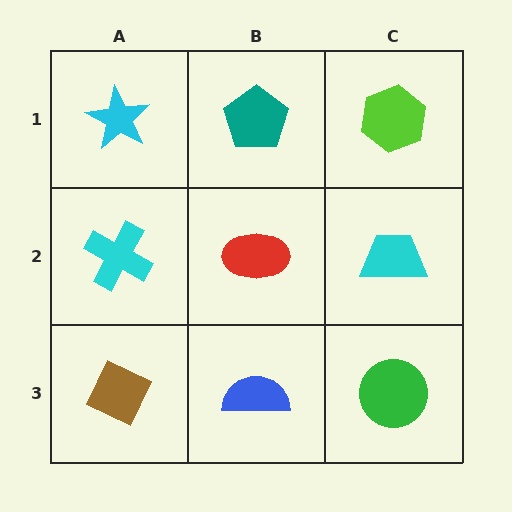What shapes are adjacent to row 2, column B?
A teal pentagon (row 1, column B), a blue semicircle (row 3, column B), a cyan cross (row 2, column A), a cyan trapezoid (row 2, column C).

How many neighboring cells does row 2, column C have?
3.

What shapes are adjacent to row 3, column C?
A cyan trapezoid (row 2, column C), a blue semicircle (row 3, column B).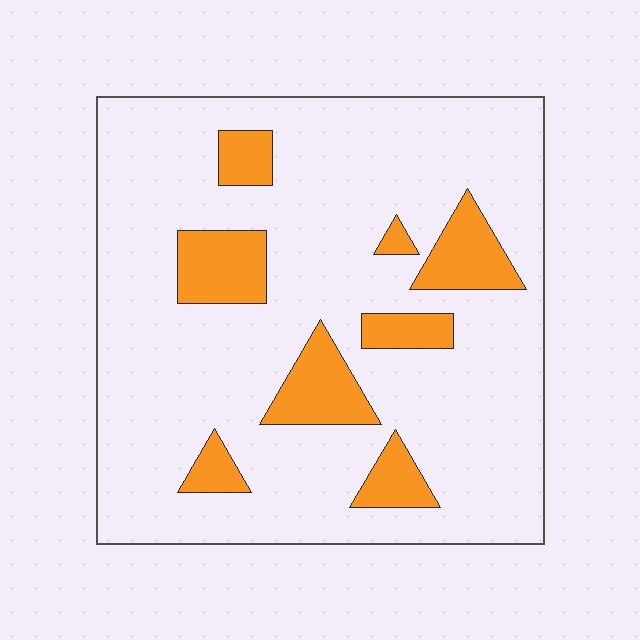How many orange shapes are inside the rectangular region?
8.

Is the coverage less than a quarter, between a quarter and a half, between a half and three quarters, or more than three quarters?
Less than a quarter.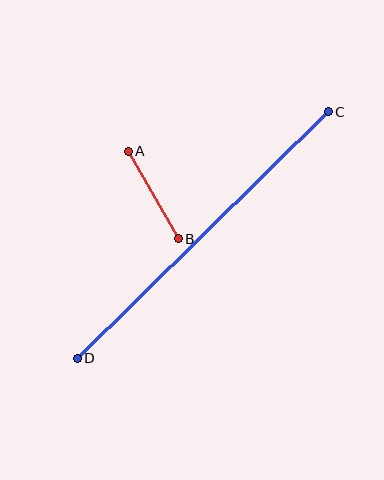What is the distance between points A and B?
The distance is approximately 101 pixels.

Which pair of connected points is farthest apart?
Points C and D are farthest apart.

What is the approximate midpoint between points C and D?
The midpoint is at approximately (203, 235) pixels.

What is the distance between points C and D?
The distance is approximately 352 pixels.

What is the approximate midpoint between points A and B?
The midpoint is at approximately (153, 195) pixels.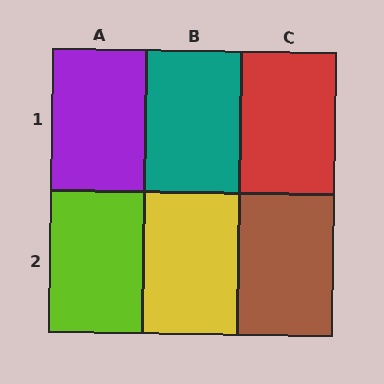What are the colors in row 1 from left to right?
Purple, teal, red.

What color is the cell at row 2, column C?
Brown.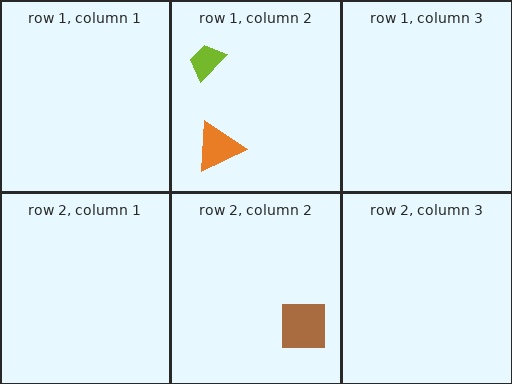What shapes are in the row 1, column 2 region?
The orange triangle, the lime trapezoid.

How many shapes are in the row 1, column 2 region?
2.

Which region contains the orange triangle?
The row 1, column 2 region.